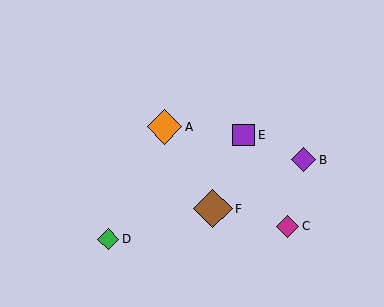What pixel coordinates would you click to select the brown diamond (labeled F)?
Click at (213, 209) to select the brown diamond F.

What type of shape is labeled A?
Shape A is an orange diamond.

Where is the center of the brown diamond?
The center of the brown diamond is at (213, 209).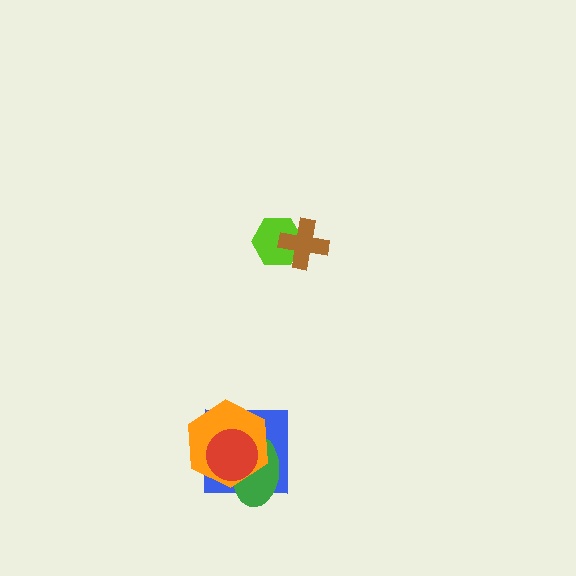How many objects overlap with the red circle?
3 objects overlap with the red circle.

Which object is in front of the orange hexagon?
The red circle is in front of the orange hexagon.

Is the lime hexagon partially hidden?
Yes, it is partially covered by another shape.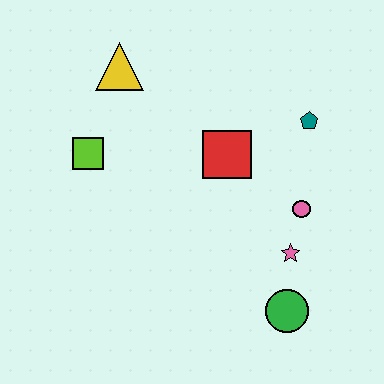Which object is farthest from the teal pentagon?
The lime square is farthest from the teal pentagon.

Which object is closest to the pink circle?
The pink star is closest to the pink circle.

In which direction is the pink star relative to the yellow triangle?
The pink star is below the yellow triangle.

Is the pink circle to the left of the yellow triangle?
No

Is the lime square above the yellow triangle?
No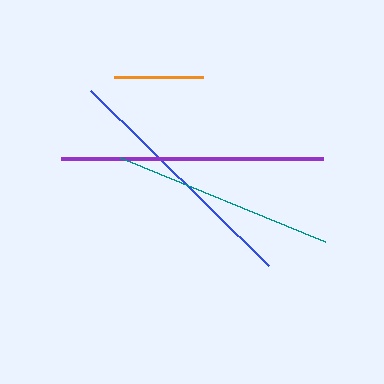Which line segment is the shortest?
The orange line is the shortest at approximately 89 pixels.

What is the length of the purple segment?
The purple segment is approximately 261 pixels long.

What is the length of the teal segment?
The teal segment is approximately 222 pixels long.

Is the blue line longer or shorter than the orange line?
The blue line is longer than the orange line.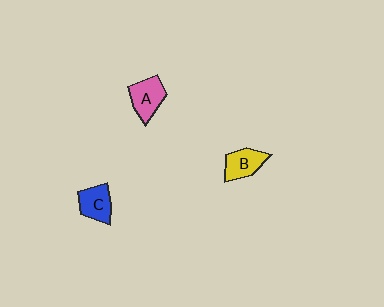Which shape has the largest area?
Shape A (pink).